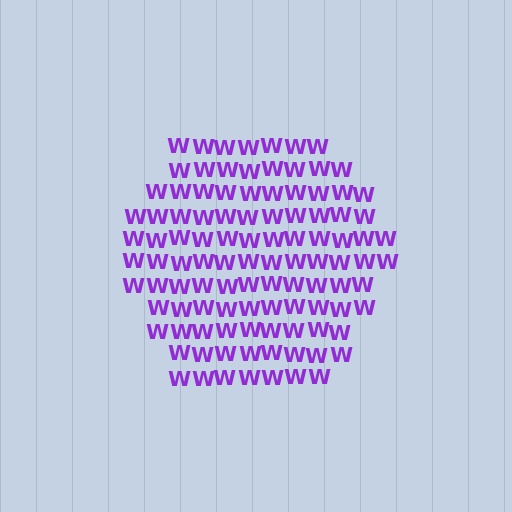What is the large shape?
The large shape is a hexagon.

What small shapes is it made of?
It is made of small letter W's.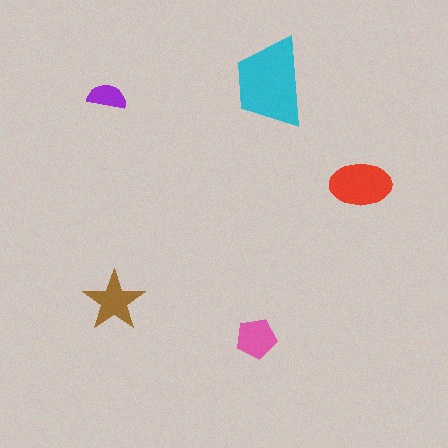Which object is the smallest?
The purple semicircle.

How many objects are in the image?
There are 5 objects in the image.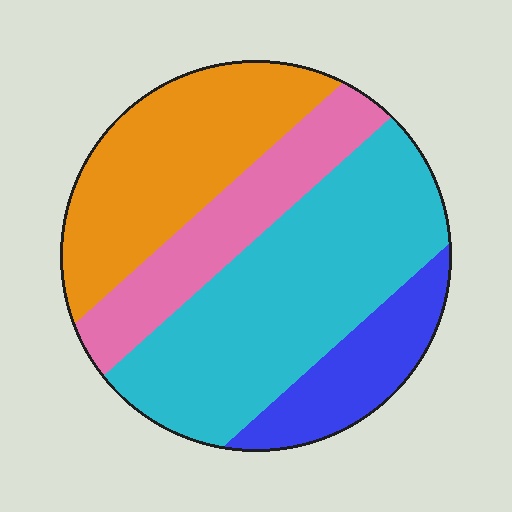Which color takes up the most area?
Cyan, at roughly 40%.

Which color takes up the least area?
Blue, at roughly 15%.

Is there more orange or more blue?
Orange.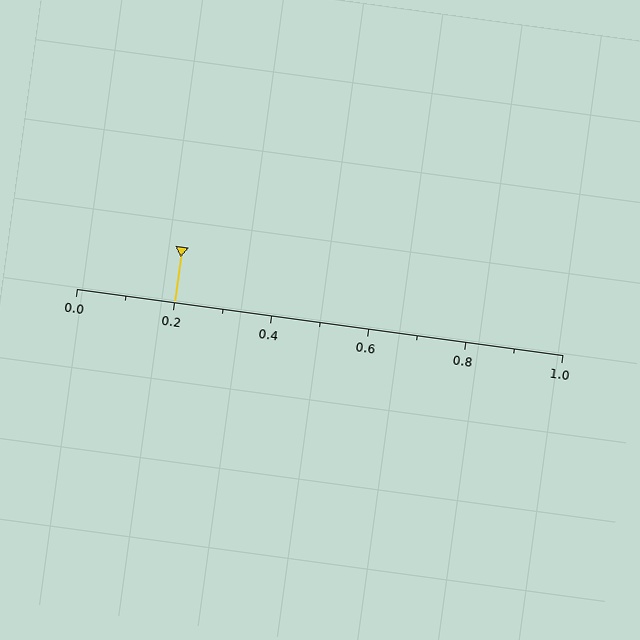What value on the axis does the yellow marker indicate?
The marker indicates approximately 0.2.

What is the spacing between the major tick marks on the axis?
The major ticks are spaced 0.2 apart.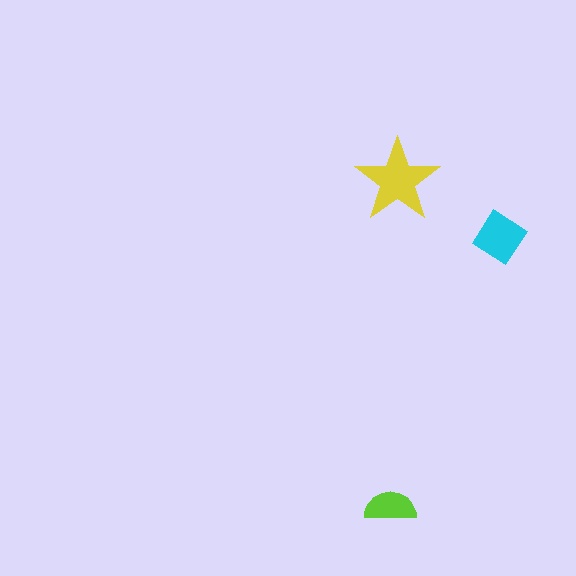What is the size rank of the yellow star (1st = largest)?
1st.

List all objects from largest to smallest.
The yellow star, the cyan diamond, the lime semicircle.